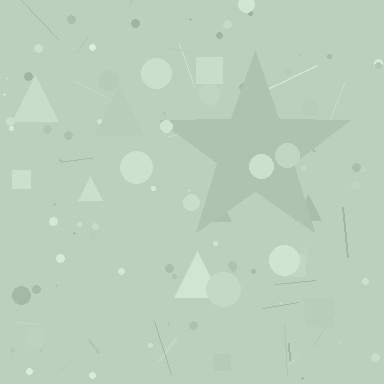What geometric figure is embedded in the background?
A star is embedded in the background.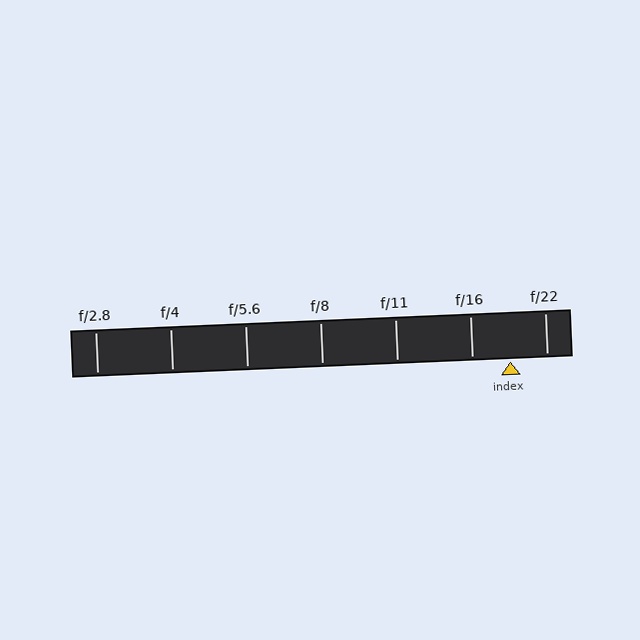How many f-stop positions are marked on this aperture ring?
There are 7 f-stop positions marked.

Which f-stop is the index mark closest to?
The index mark is closest to f/22.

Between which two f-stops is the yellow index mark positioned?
The index mark is between f/16 and f/22.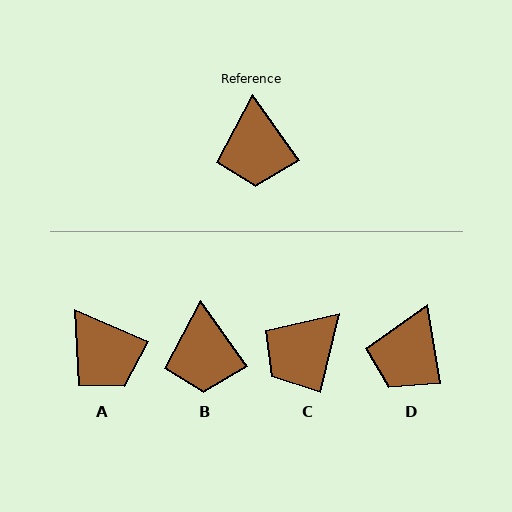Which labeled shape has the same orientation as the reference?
B.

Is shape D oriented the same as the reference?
No, it is off by about 27 degrees.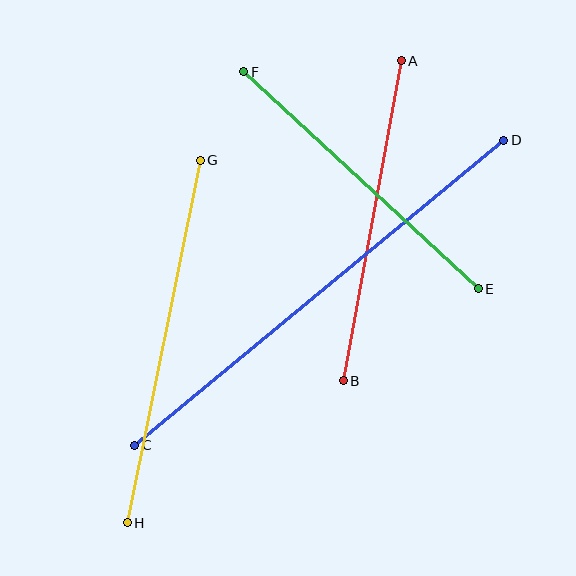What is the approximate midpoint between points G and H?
The midpoint is at approximately (164, 342) pixels.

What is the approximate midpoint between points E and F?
The midpoint is at approximately (361, 180) pixels.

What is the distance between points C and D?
The distance is approximately 479 pixels.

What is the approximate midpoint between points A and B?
The midpoint is at approximately (372, 221) pixels.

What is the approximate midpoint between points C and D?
The midpoint is at approximately (319, 293) pixels.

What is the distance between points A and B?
The distance is approximately 325 pixels.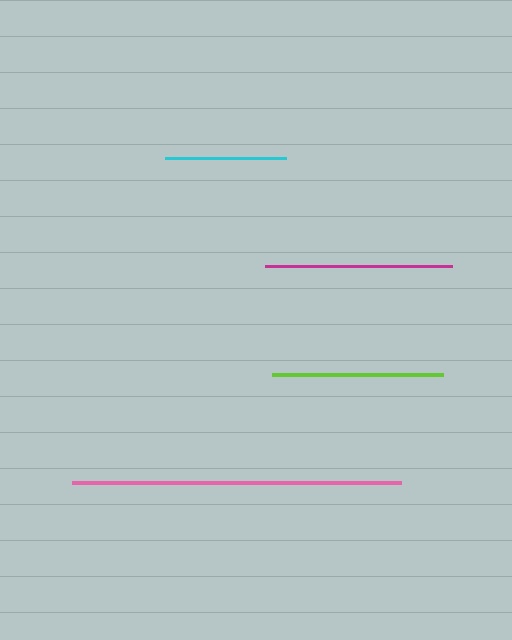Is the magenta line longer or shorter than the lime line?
The magenta line is longer than the lime line.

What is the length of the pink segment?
The pink segment is approximately 328 pixels long.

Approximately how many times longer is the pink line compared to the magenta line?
The pink line is approximately 1.7 times the length of the magenta line.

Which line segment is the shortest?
The cyan line is the shortest at approximately 121 pixels.